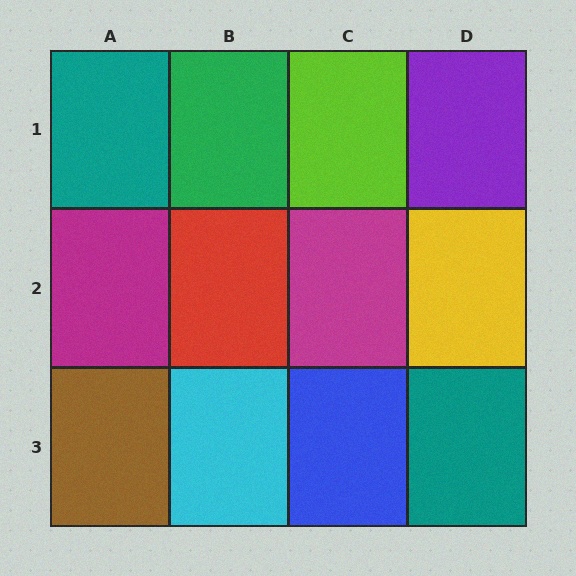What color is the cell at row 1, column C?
Lime.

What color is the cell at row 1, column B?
Green.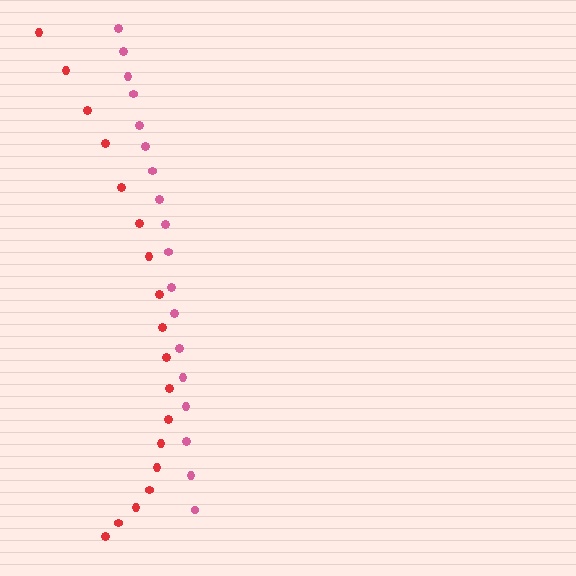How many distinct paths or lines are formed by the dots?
There are 2 distinct paths.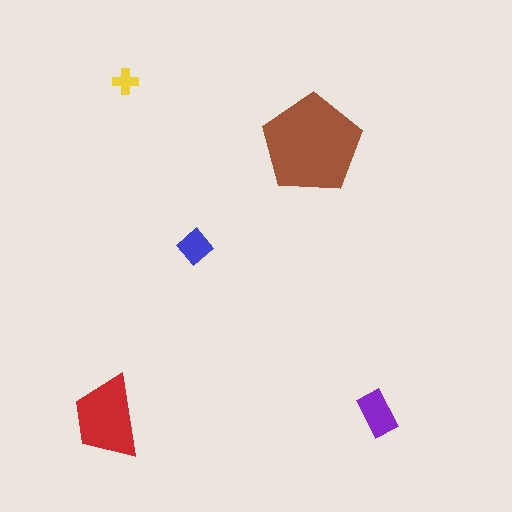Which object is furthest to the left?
The red trapezoid is leftmost.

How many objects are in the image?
There are 5 objects in the image.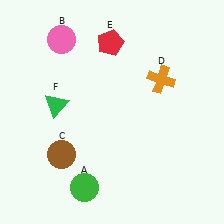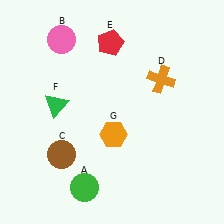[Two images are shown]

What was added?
An orange hexagon (G) was added in Image 2.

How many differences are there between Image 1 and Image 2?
There is 1 difference between the two images.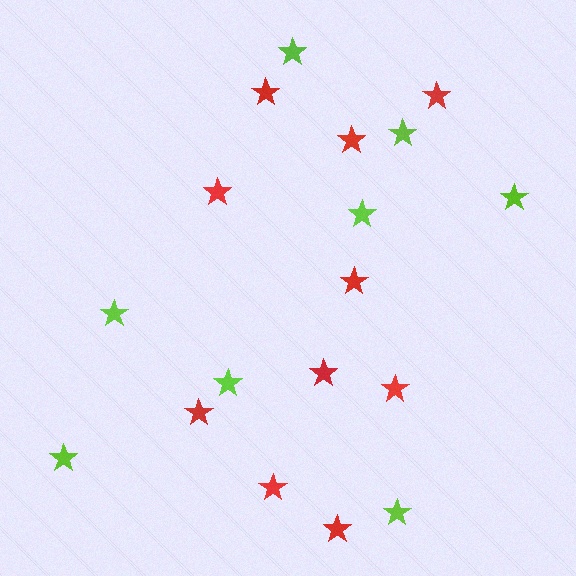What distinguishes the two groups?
There are 2 groups: one group of lime stars (8) and one group of red stars (10).